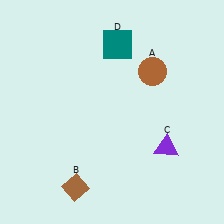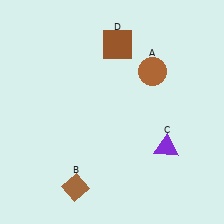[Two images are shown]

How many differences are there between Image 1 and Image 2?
There is 1 difference between the two images.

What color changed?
The square (D) changed from teal in Image 1 to brown in Image 2.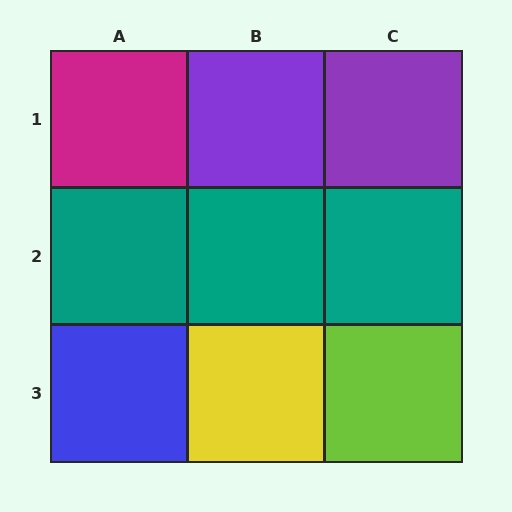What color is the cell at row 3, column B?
Yellow.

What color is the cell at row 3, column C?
Lime.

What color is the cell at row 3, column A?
Blue.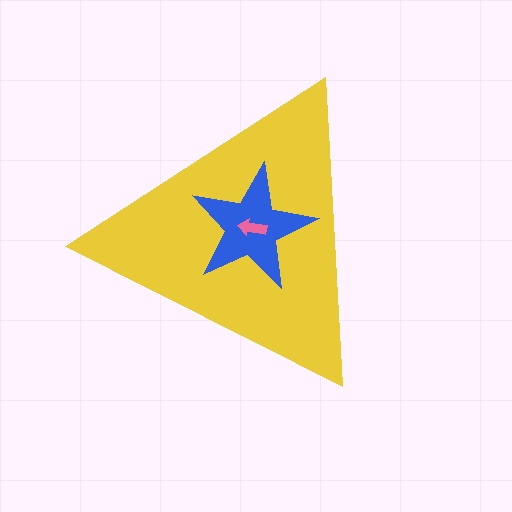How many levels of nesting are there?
3.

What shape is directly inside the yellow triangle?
The blue star.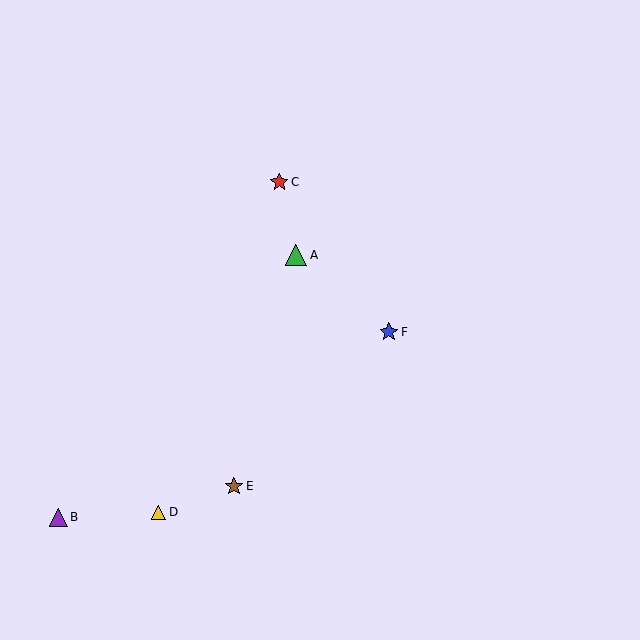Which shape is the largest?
The green triangle (labeled A) is the largest.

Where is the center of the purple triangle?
The center of the purple triangle is at (58, 517).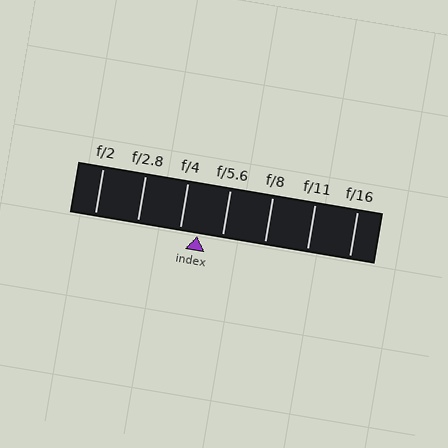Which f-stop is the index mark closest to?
The index mark is closest to f/4.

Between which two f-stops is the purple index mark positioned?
The index mark is between f/4 and f/5.6.